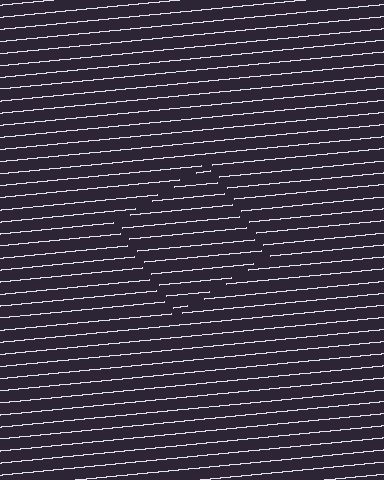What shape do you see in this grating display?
An illusory square. The interior of the shape contains the same grating, shifted by half a period — the contour is defined by the phase discontinuity where line-ends from the inner and outer gratings abut.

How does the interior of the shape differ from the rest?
The interior of the shape contains the same grating, shifted by half a period — the contour is defined by the phase discontinuity where line-ends from the inner and outer gratings abut.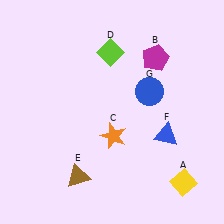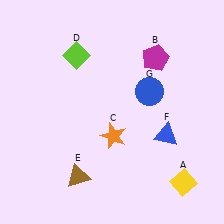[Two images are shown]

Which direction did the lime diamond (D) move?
The lime diamond (D) moved left.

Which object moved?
The lime diamond (D) moved left.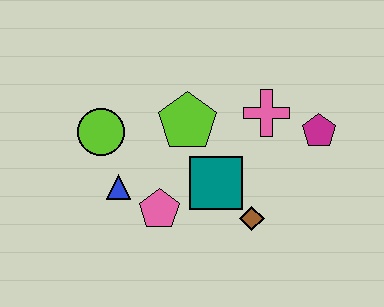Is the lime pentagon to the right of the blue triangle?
Yes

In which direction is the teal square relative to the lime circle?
The teal square is to the right of the lime circle.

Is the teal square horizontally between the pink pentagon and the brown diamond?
Yes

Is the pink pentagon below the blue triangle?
Yes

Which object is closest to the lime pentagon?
The teal square is closest to the lime pentagon.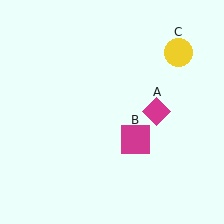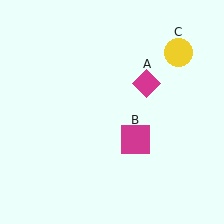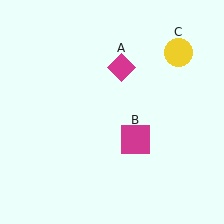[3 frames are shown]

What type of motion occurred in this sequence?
The magenta diamond (object A) rotated counterclockwise around the center of the scene.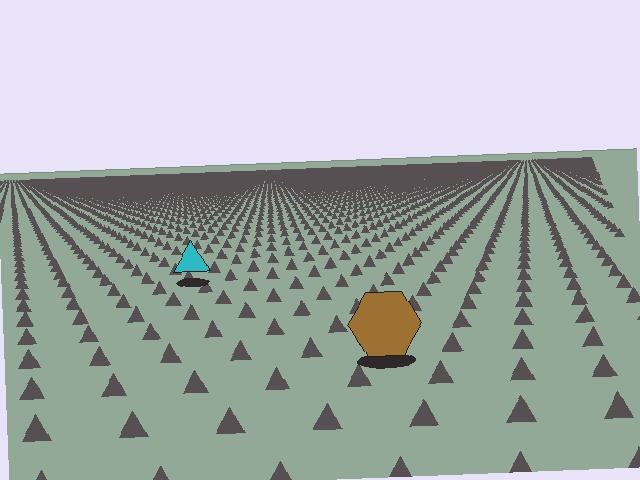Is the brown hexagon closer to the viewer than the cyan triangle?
Yes. The brown hexagon is closer — you can tell from the texture gradient: the ground texture is coarser near it.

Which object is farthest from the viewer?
The cyan triangle is farthest from the viewer. It appears smaller and the ground texture around it is denser.